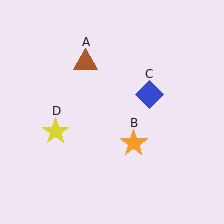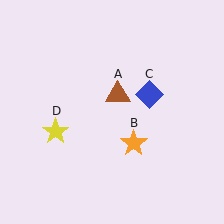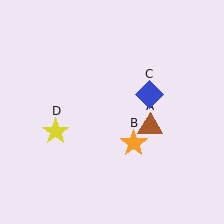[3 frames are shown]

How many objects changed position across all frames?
1 object changed position: brown triangle (object A).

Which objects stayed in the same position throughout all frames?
Orange star (object B) and blue diamond (object C) and yellow star (object D) remained stationary.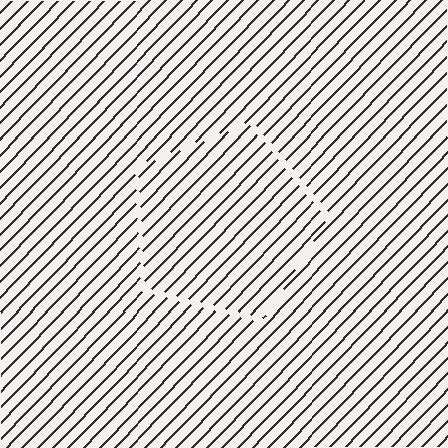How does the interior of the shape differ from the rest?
The interior of the shape contains the same grating, shifted by half a period — the contour is defined by the phase discontinuity where line-ends from the inner and outer gratings abut.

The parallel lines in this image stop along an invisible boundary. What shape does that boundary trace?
An illusory pentagon. The interior of the shape contains the same grating, shifted by half a period — the contour is defined by the phase discontinuity where line-ends from the inner and outer gratings abut.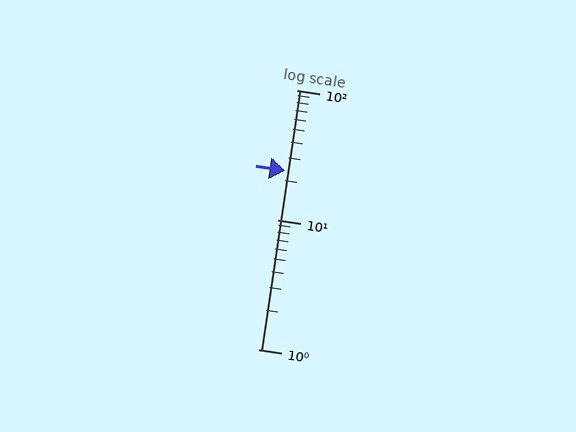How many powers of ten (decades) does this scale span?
The scale spans 2 decades, from 1 to 100.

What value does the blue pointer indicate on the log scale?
The pointer indicates approximately 24.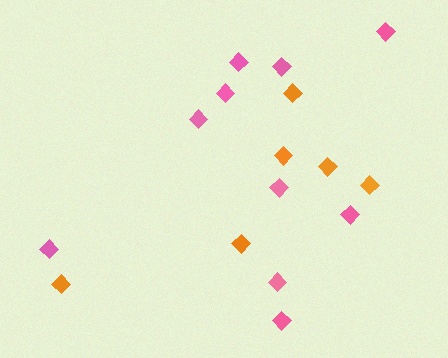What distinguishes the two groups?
There are 2 groups: one group of orange diamonds (6) and one group of pink diamonds (10).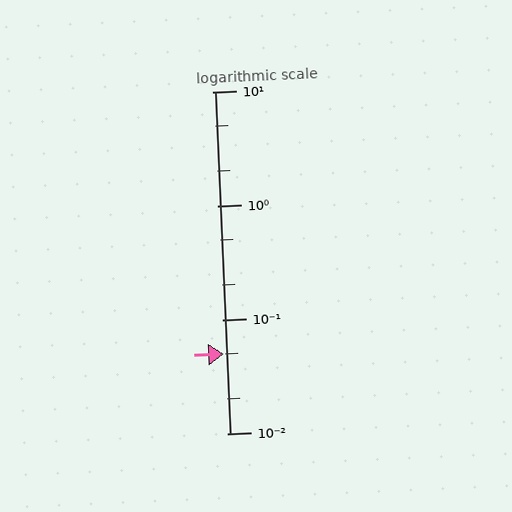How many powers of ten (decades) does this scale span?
The scale spans 3 decades, from 0.01 to 10.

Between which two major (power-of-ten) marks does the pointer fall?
The pointer is between 0.01 and 0.1.